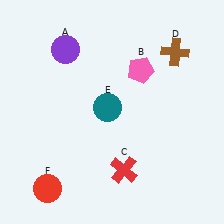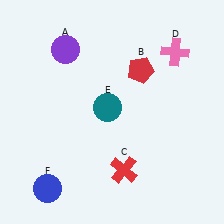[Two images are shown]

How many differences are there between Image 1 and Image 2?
There are 3 differences between the two images.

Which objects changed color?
B changed from pink to red. D changed from brown to pink. F changed from red to blue.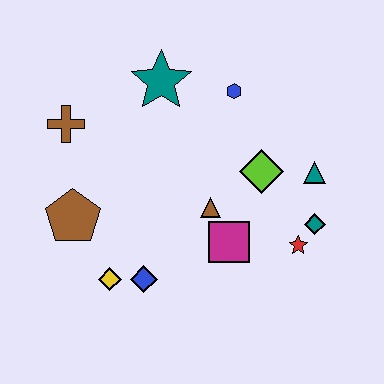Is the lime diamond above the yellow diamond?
Yes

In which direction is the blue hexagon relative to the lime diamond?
The blue hexagon is above the lime diamond.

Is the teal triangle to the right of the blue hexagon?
Yes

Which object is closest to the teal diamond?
The red star is closest to the teal diamond.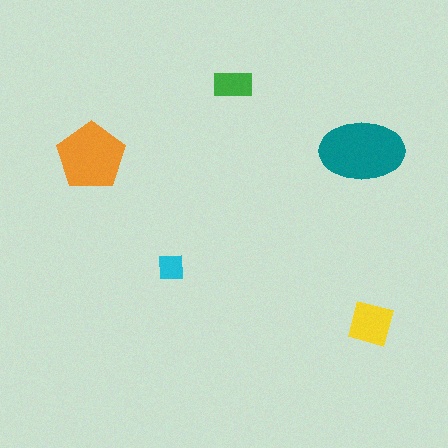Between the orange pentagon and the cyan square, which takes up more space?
The orange pentagon.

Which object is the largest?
The teal ellipse.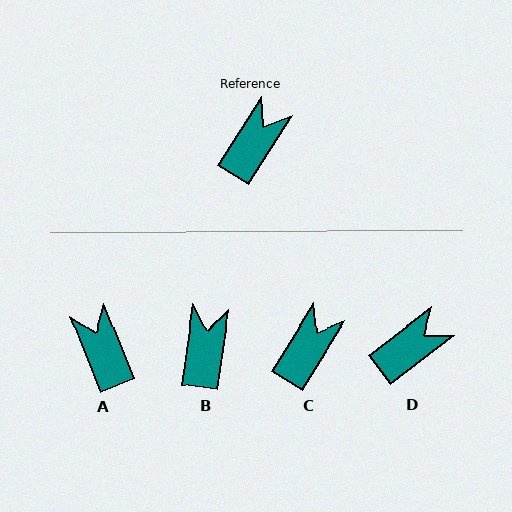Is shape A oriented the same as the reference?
No, it is off by about 54 degrees.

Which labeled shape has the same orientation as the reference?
C.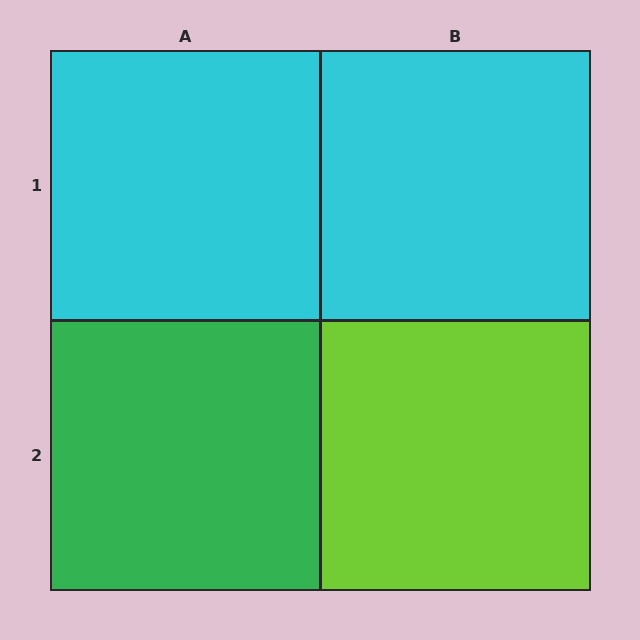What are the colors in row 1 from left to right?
Cyan, cyan.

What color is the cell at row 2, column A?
Green.